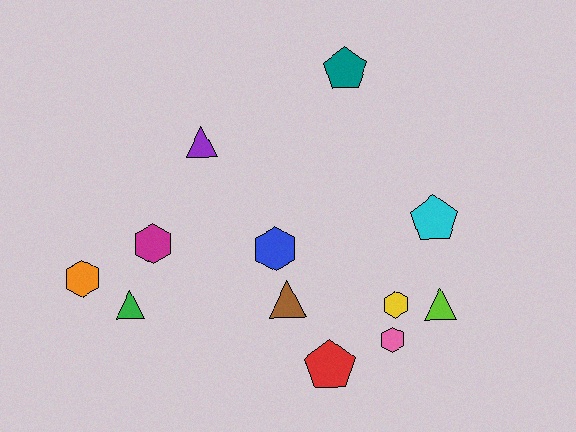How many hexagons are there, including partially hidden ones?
There are 5 hexagons.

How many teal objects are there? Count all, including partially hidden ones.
There is 1 teal object.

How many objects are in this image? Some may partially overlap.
There are 12 objects.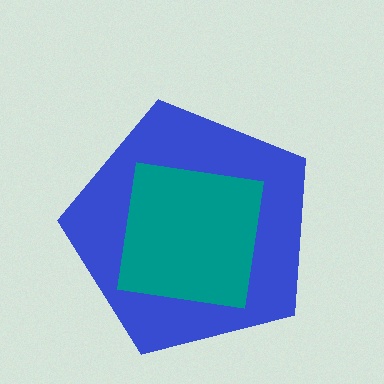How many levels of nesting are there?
2.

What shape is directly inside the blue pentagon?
The teal square.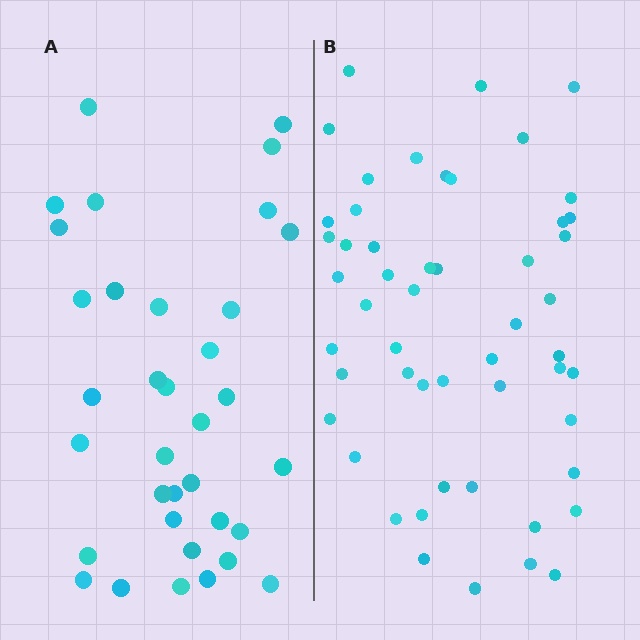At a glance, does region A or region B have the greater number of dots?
Region B (the right region) has more dots.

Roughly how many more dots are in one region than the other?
Region B has approximately 15 more dots than region A.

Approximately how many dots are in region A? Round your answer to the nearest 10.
About 40 dots. (The exact count is 35, which rounds to 40.)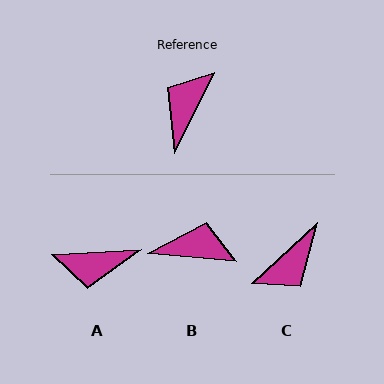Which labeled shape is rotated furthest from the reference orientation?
C, about 159 degrees away.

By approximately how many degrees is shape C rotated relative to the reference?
Approximately 159 degrees counter-clockwise.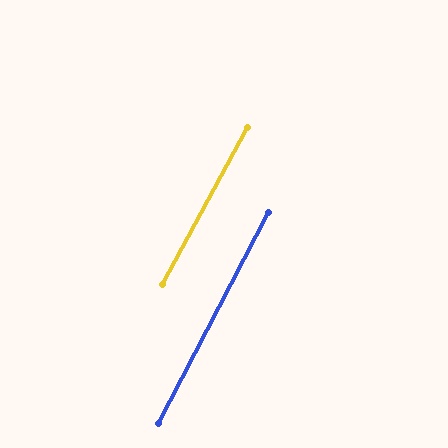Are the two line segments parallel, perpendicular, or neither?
Parallel — their directions differ by only 0.8°.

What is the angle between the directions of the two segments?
Approximately 1 degree.